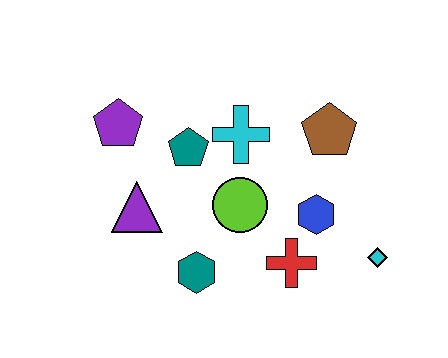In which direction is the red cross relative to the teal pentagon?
The red cross is below the teal pentagon.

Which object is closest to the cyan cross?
The teal pentagon is closest to the cyan cross.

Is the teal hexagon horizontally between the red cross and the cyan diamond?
No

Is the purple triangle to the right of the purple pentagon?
Yes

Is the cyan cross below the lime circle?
No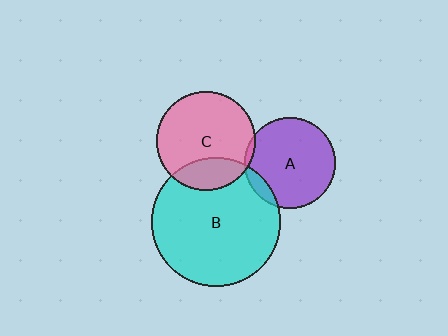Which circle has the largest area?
Circle B (cyan).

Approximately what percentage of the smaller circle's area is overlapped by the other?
Approximately 25%.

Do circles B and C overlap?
Yes.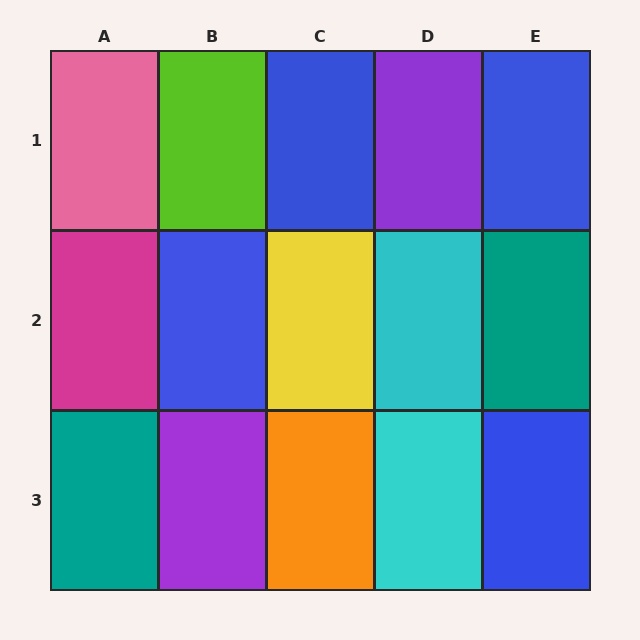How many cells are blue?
4 cells are blue.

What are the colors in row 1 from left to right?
Pink, lime, blue, purple, blue.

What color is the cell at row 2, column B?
Blue.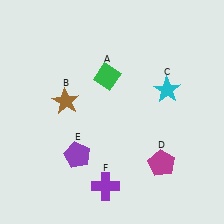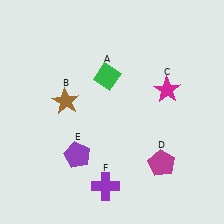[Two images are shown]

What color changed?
The star (C) changed from cyan in Image 1 to magenta in Image 2.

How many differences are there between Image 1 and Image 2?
There is 1 difference between the two images.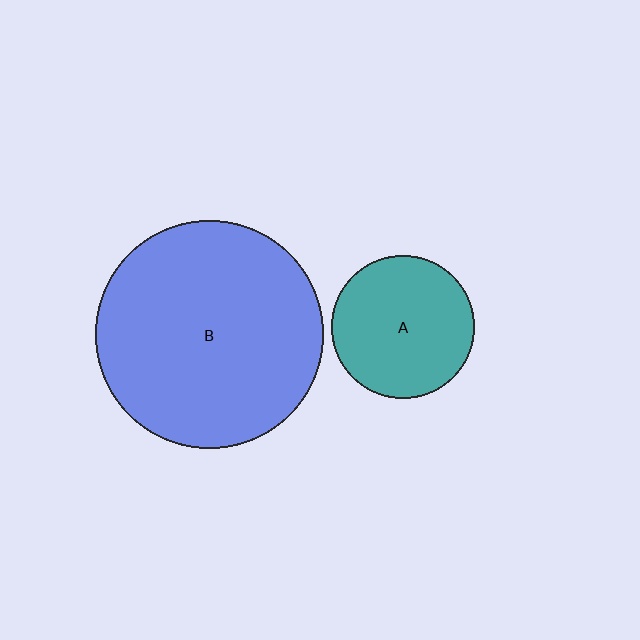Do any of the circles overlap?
No, none of the circles overlap.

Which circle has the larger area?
Circle B (blue).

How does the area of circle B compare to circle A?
Approximately 2.5 times.